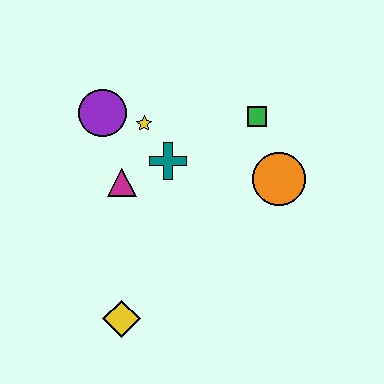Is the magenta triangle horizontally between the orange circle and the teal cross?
No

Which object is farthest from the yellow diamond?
The green square is farthest from the yellow diamond.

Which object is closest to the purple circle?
The yellow star is closest to the purple circle.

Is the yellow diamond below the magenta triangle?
Yes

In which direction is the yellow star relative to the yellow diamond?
The yellow star is above the yellow diamond.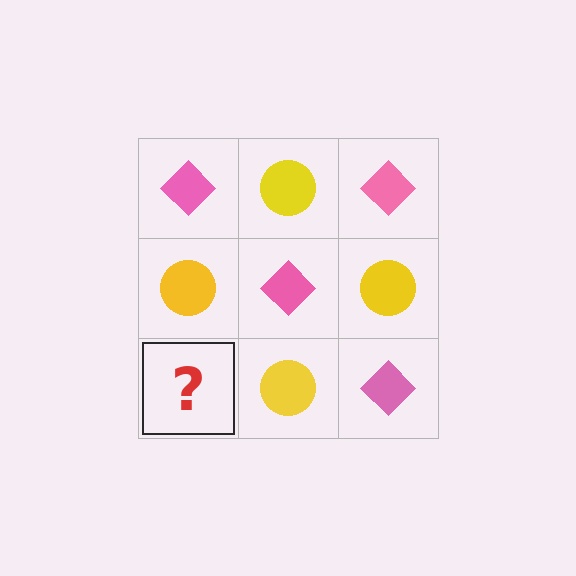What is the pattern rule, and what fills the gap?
The rule is that it alternates pink diamond and yellow circle in a checkerboard pattern. The gap should be filled with a pink diamond.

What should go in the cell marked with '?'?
The missing cell should contain a pink diamond.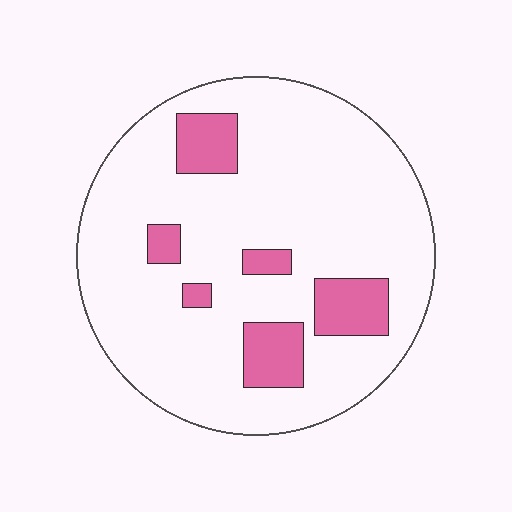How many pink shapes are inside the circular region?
6.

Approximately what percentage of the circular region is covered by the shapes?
Approximately 15%.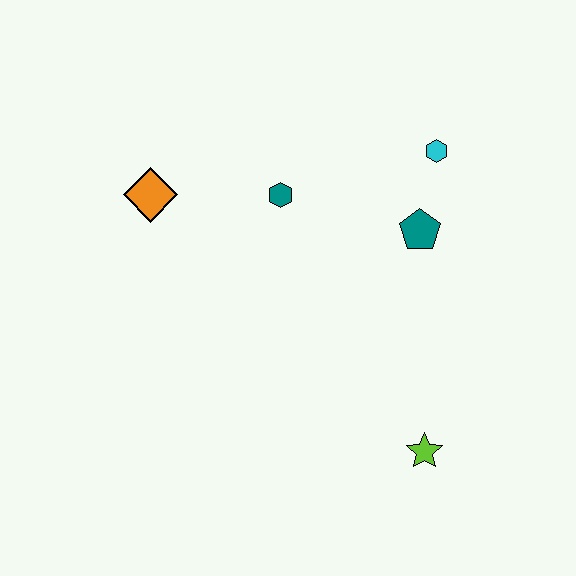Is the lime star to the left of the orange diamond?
No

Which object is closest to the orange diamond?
The teal hexagon is closest to the orange diamond.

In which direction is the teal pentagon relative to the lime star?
The teal pentagon is above the lime star.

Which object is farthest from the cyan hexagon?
The lime star is farthest from the cyan hexagon.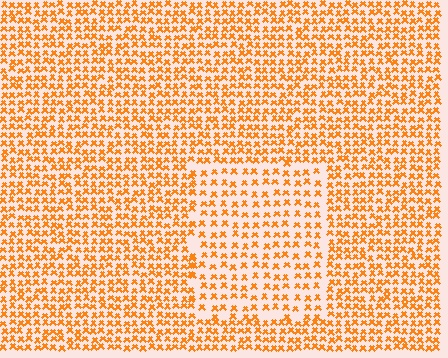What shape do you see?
I see a rectangle.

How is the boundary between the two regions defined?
The boundary is defined by a change in element density (approximately 1.6x ratio). All elements are the same color, size, and shape.